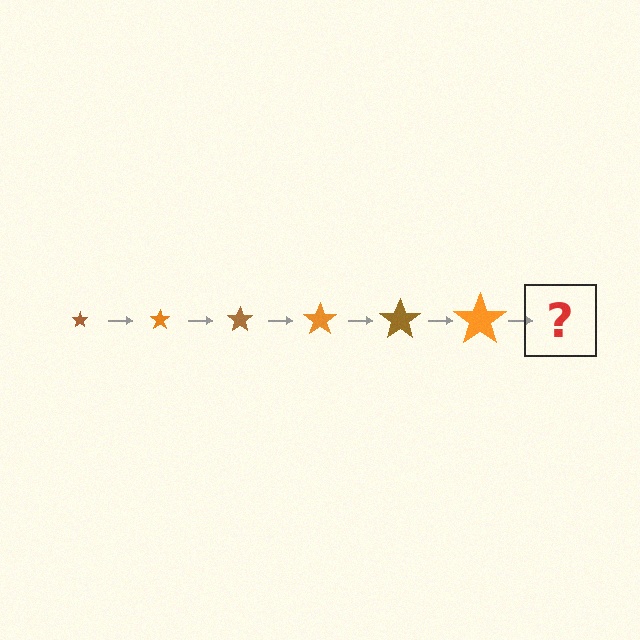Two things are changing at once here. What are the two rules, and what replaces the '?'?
The two rules are that the star grows larger each step and the color cycles through brown and orange. The '?' should be a brown star, larger than the previous one.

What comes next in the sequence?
The next element should be a brown star, larger than the previous one.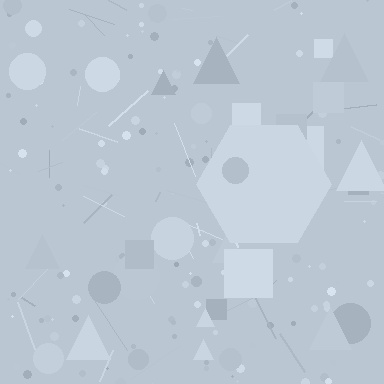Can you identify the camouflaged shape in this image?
The camouflaged shape is a hexagon.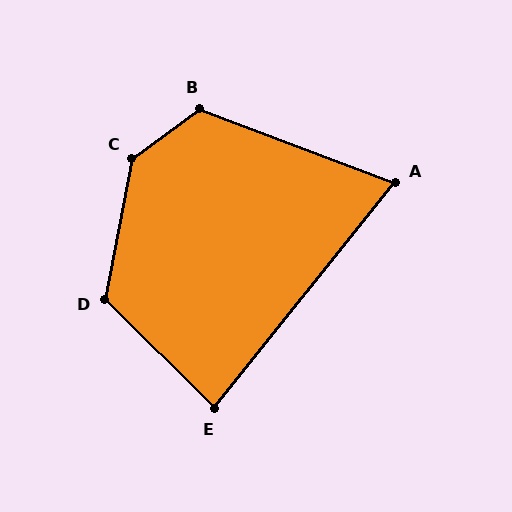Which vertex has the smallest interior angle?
A, at approximately 72 degrees.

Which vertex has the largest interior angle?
C, at approximately 138 degrees.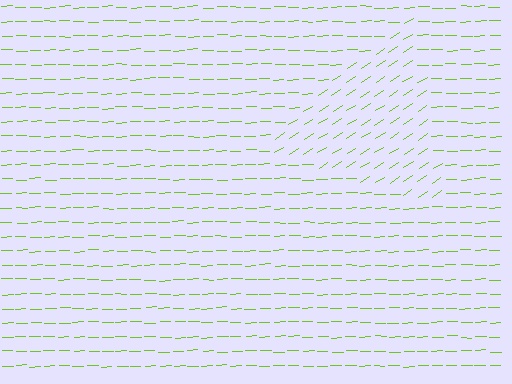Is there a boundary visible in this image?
Yes, there is a texture boundary formed by a change in line orientation.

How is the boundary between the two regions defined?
The boundary is defined purely by a change in line orientation (approximately 31 degrees difference). All lines are the same color and thickness.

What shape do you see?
I see a triangle.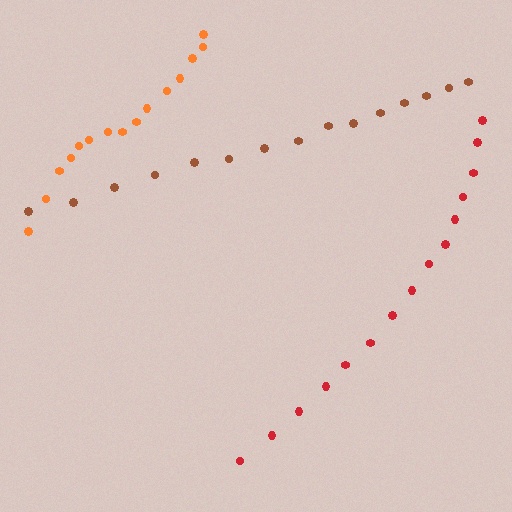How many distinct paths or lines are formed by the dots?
There are 3 distinct paths.